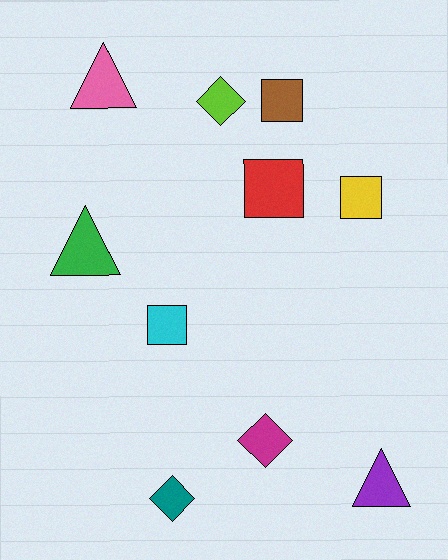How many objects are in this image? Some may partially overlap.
There are 10 objects.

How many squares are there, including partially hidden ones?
There are 4 squares.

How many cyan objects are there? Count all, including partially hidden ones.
There is 1 cyan object.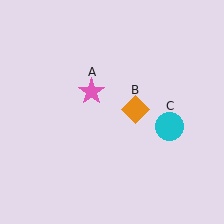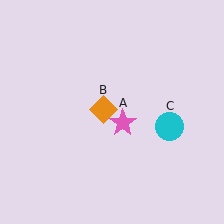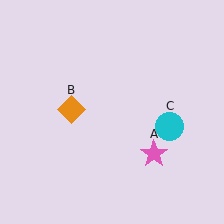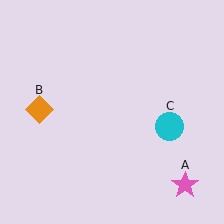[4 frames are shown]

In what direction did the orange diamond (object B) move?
The orange diamond (object B) moved left.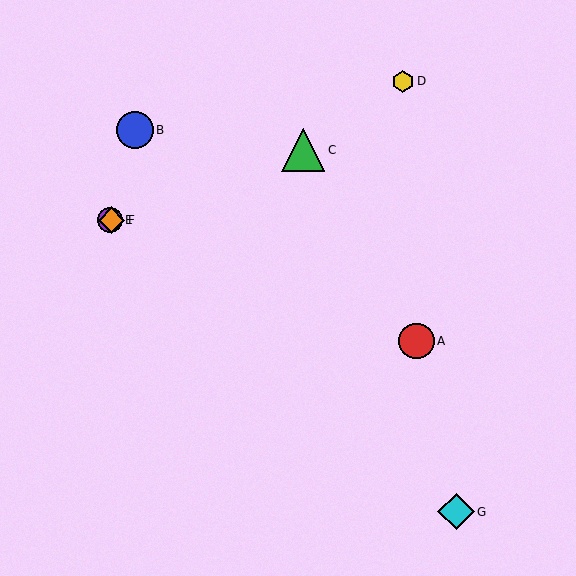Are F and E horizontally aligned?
Yes, both are at y≈220.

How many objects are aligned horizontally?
2 objects (E, F) are aligned horizontally.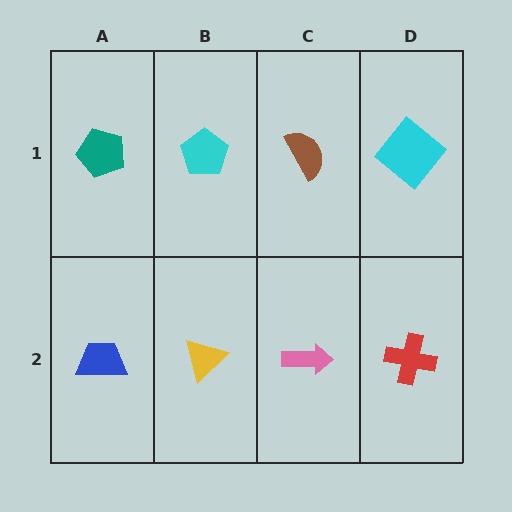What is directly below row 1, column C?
A pink arrow.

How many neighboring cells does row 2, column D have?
2.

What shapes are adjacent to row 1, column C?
A pink arrow (row 2, column C), a cyan pentagon (row 1, column B), a cyan diamond (row 1, column D).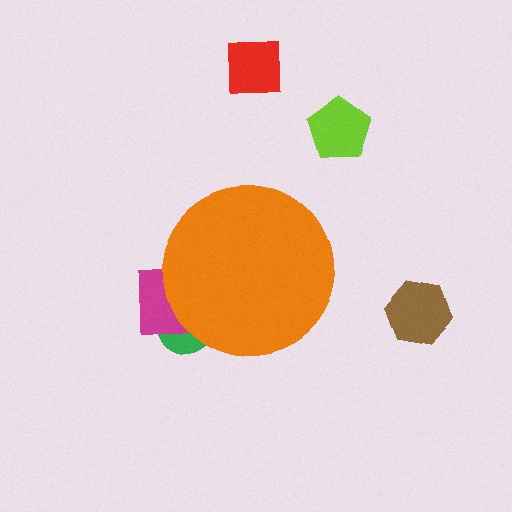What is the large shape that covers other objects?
An orange circle.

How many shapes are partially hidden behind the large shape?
2 shapes are partially hidden.